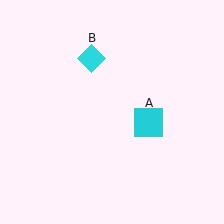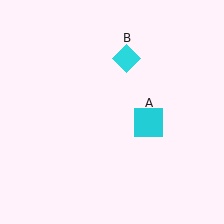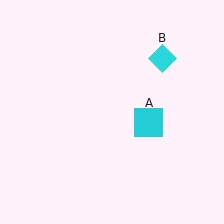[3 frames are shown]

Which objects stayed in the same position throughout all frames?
Cyan square (object A) remained stationary.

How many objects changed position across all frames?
1 object changed position: cyan diamond (object B).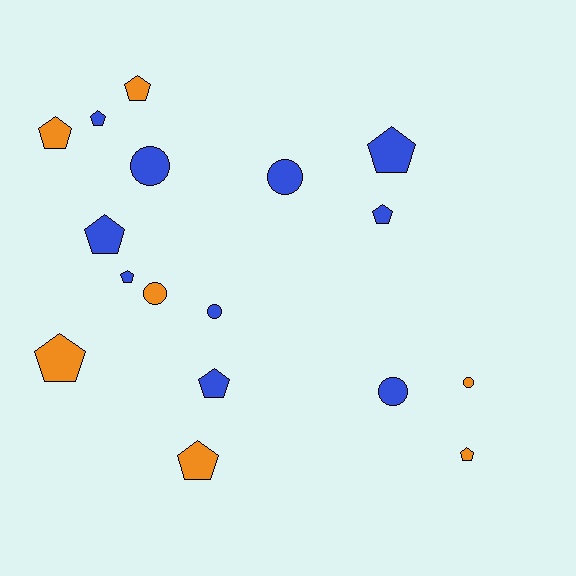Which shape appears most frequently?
Pentagon, with 11 objects.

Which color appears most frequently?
Blue, with 10 objects.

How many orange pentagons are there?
There are 5 orange pentagons.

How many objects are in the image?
There are 17 objects.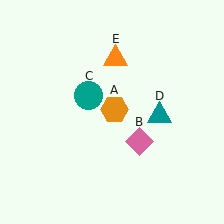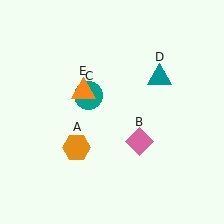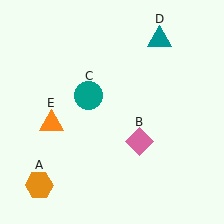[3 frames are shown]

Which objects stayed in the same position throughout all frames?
Pink diamond (object B) and teal circle (object C) remained stationary.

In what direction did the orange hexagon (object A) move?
The orange hexagon (object A) moved down and to the left.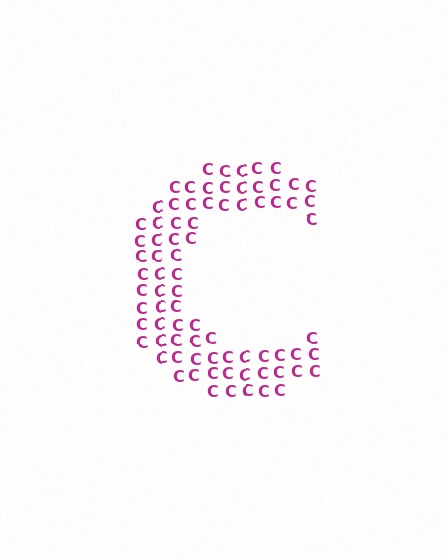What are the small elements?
The small elements are letter C's.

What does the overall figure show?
The overall figure shows the letter C.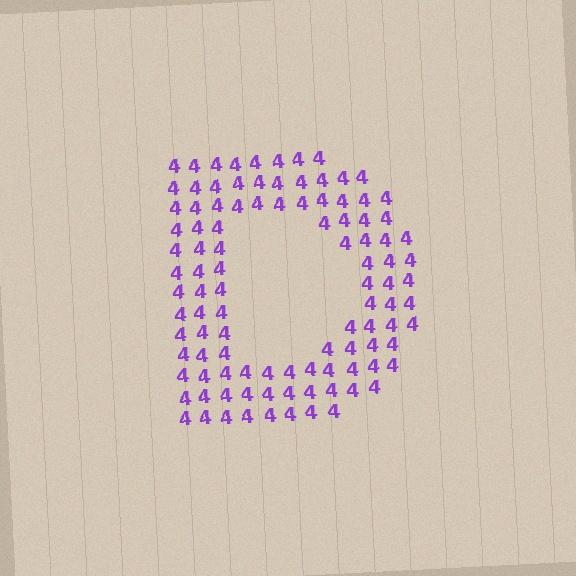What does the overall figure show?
The overall figure shows the letter D.